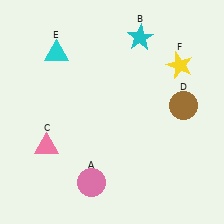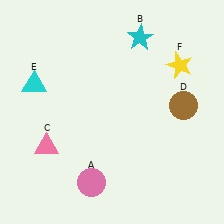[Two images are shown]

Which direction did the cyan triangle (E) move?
The cyan triangle (E) moved down.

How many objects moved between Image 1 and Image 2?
1 object moved between the two images.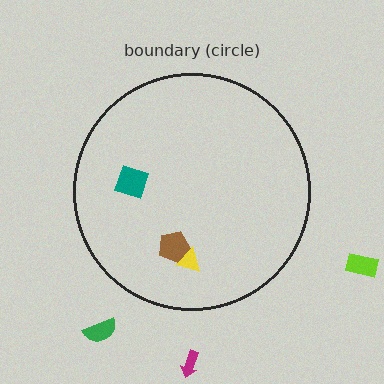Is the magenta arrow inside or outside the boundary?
Outside.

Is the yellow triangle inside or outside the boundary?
Inside.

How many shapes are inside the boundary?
3 inside, 3 outside.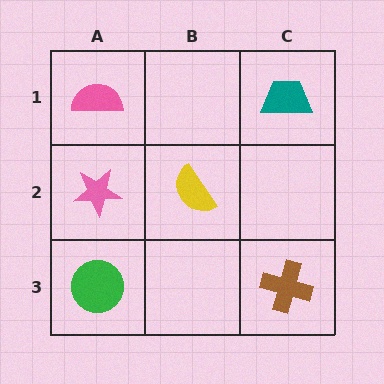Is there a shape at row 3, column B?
No, that cell is empty.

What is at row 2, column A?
A pink star.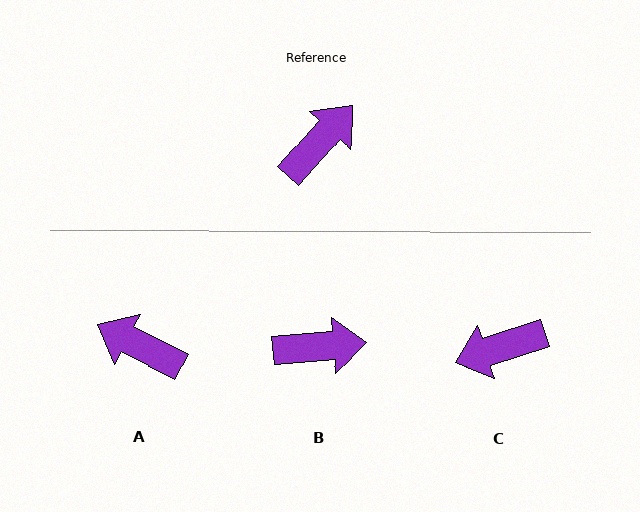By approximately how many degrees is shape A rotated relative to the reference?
Approximately 106 degrees counter-clockwise.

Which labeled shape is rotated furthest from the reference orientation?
C, about 150 degrees away.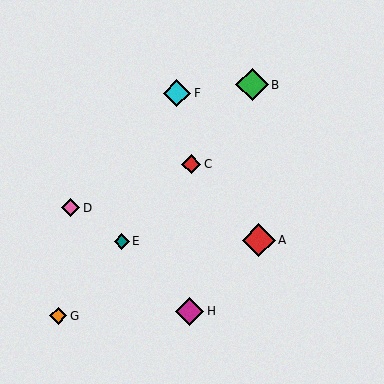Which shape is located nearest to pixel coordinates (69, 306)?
The orange diamond (labeled G) at (58, 316) is nearest to that location.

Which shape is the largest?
The green diamond (labeled B) is the largest.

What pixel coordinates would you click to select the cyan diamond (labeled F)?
Click at (177, 93) to select the cyan diamond F.